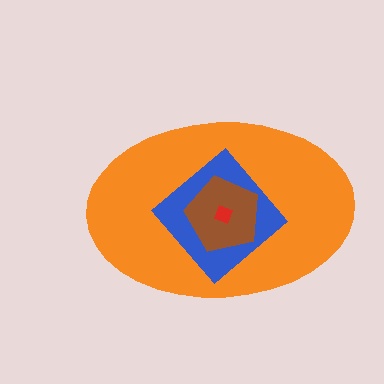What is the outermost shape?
The orange ellipse.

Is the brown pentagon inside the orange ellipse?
Yes.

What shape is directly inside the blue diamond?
The brown pentagon.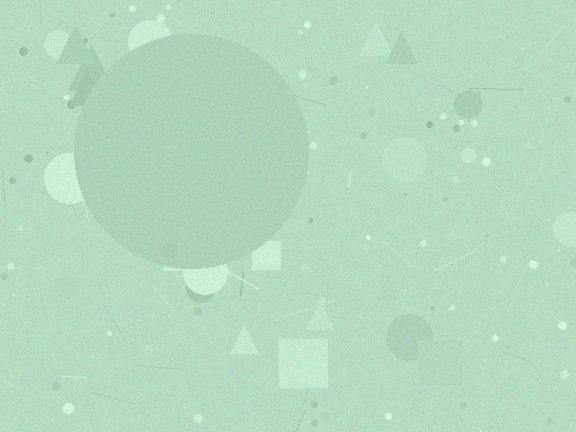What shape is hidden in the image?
A circle is hidden in the image.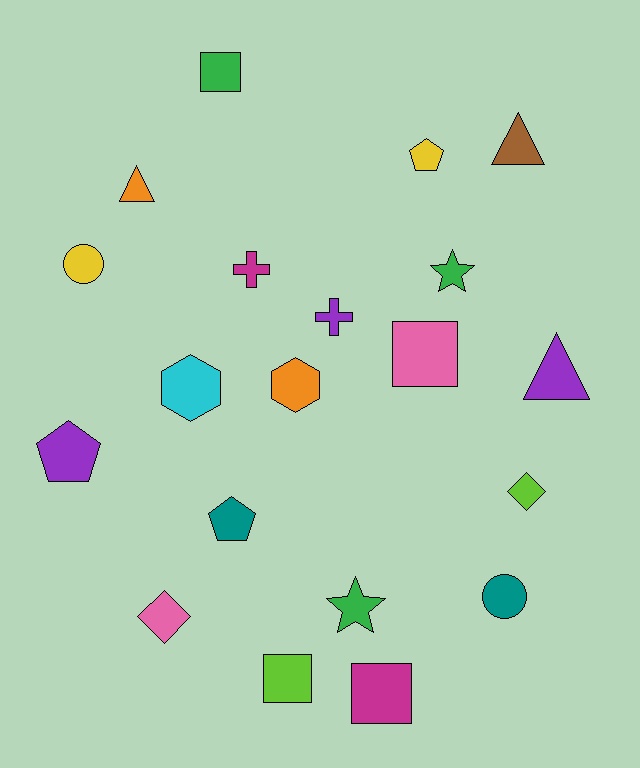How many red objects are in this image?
There are no red objects.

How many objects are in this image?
There are 20 objects.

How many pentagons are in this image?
There are 3 pentagons.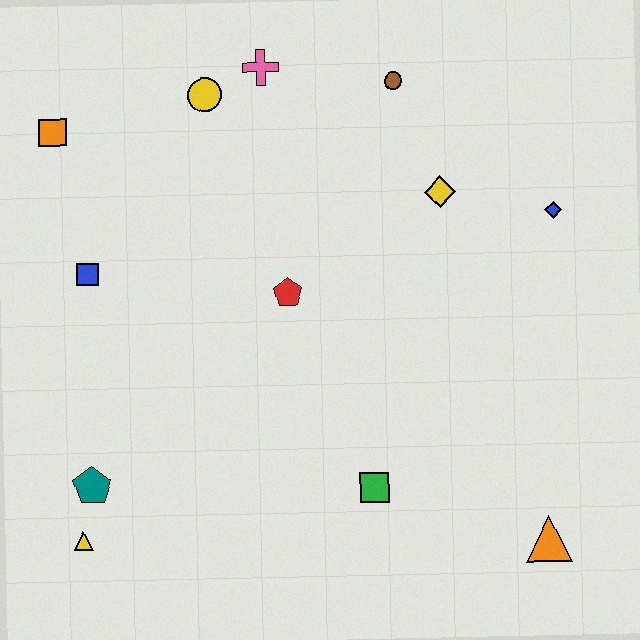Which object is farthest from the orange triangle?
The orange square is farthest from the orange triangle.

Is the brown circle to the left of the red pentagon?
No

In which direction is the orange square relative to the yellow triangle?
The orange square is above the yellow triangle.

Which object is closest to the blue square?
The orange square is closest to the blue square.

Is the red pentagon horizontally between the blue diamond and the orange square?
Yes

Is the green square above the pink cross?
No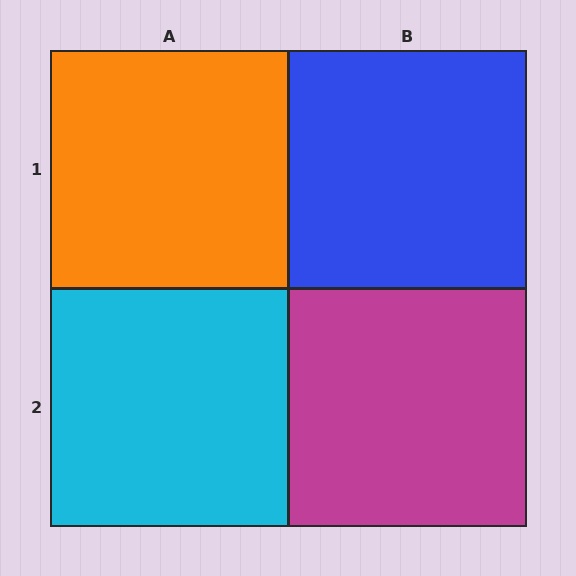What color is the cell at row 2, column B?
Magenta.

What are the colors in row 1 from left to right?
Orange, blue.